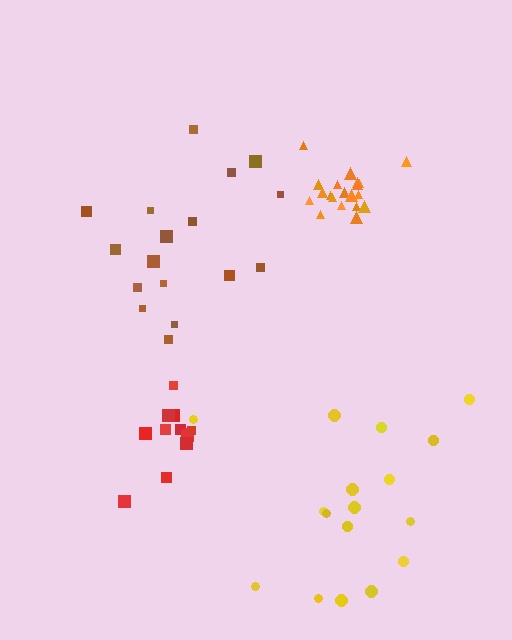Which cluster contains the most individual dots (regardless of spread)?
Orange (20).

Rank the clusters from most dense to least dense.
orange, red, brown, yellow.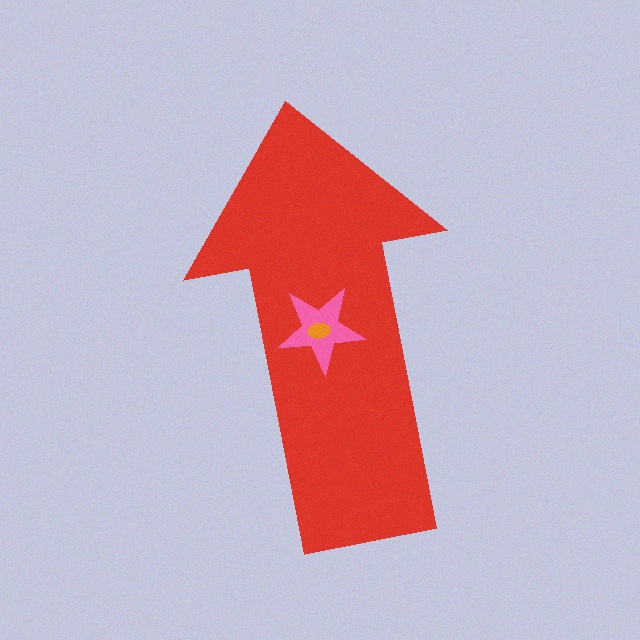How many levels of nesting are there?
3.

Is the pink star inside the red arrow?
Yes.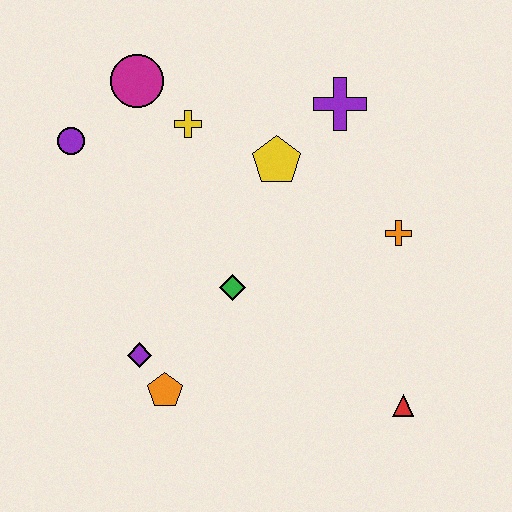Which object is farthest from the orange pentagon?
The purple cross is farthest from the orange pentagon.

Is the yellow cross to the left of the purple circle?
No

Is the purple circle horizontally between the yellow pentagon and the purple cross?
No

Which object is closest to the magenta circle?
The yellow cross is closest to the magenta circle.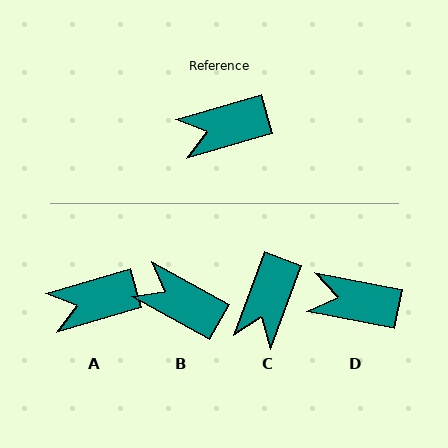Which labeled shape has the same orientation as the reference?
A.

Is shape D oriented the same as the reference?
No, it is off by about 27 degrees.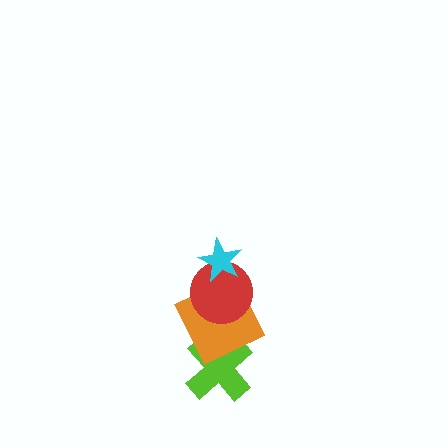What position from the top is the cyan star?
The cyan star is 1st from the top.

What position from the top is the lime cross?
The lime cross is 4th from the top.